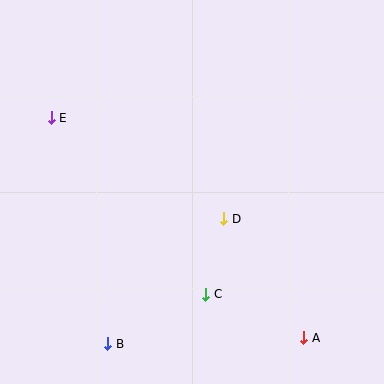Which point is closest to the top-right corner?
Point D is closest to the top-right corner.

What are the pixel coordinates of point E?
Point E is at (51, 118).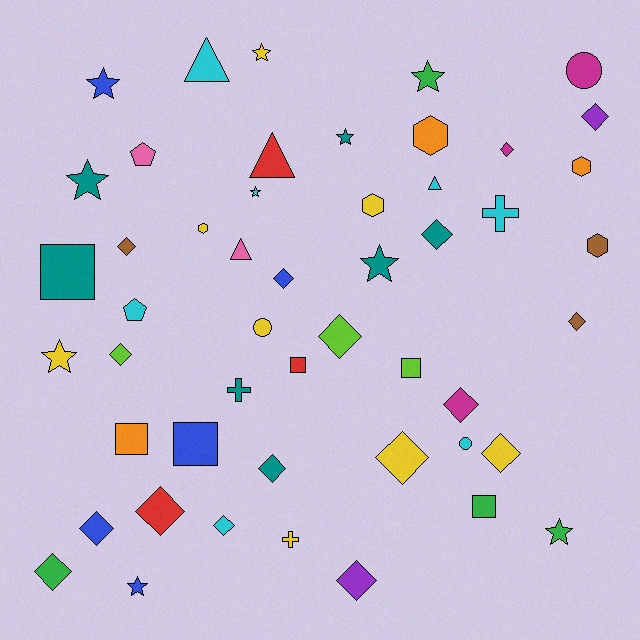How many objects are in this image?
There are 50 objects.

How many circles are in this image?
There are 3 circles.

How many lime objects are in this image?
There are 3 lime objects.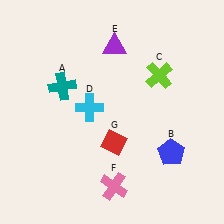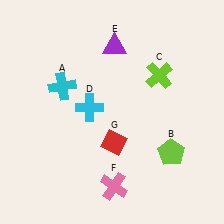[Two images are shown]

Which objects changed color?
A changed from teal to cyan. B changed from blue to lime.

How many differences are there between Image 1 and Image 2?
There are 2 differences between the two images.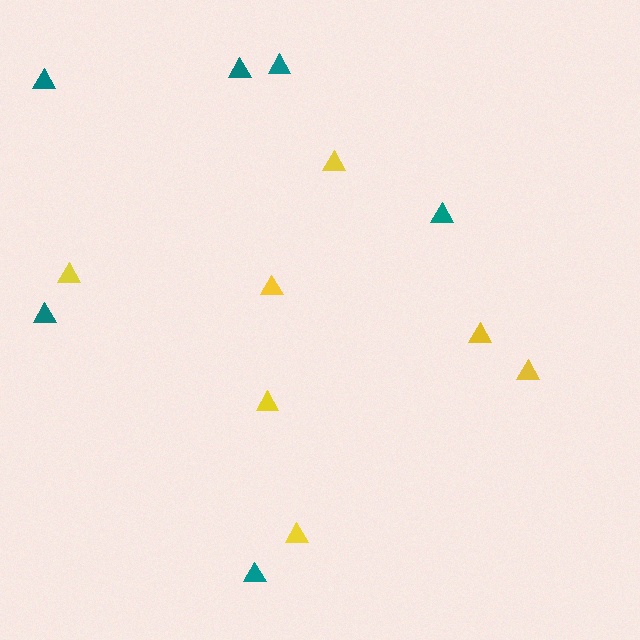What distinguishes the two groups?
There are 2 groups: one group of teal triangles (6) and one group of yellow triangles (7).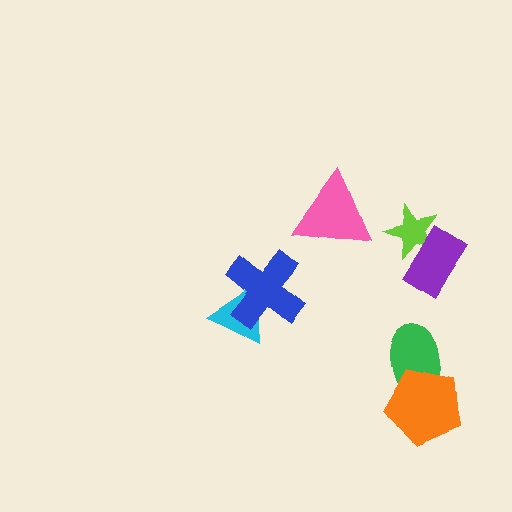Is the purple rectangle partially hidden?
No, no other shape covers it.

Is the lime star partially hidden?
Yes, it is partially covered by another shape.